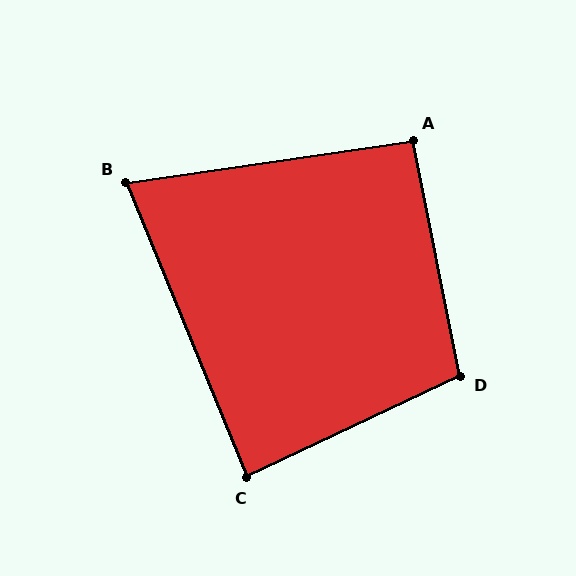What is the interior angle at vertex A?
Approximately 93 degrees (approximately right).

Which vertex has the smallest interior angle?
B, at approximately 76 degrees.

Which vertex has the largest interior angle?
D, at approximately 104 degrees.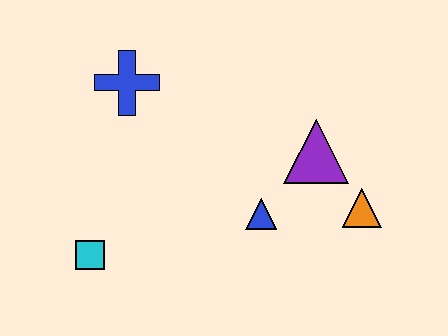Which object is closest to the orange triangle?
The purple triangle is closest to the orange triangle.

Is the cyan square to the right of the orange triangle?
No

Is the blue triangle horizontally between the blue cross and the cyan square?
No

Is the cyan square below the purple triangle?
Yes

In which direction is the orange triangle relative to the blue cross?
The orange triangle is to the right of the blue cross.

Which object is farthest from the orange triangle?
The cyan square is farthest from the orange triangle.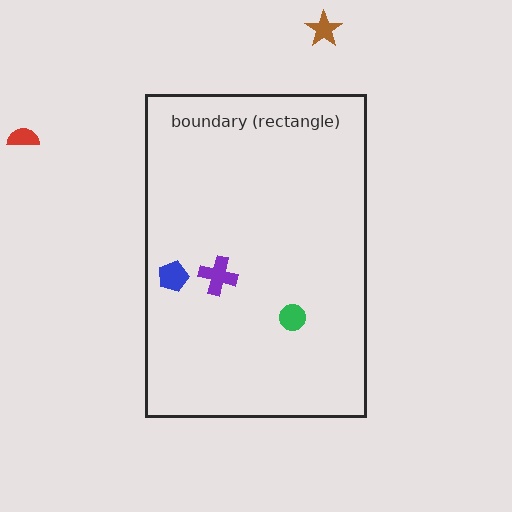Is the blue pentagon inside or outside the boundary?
Inside.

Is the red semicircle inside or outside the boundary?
Outside.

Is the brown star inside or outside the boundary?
Outside.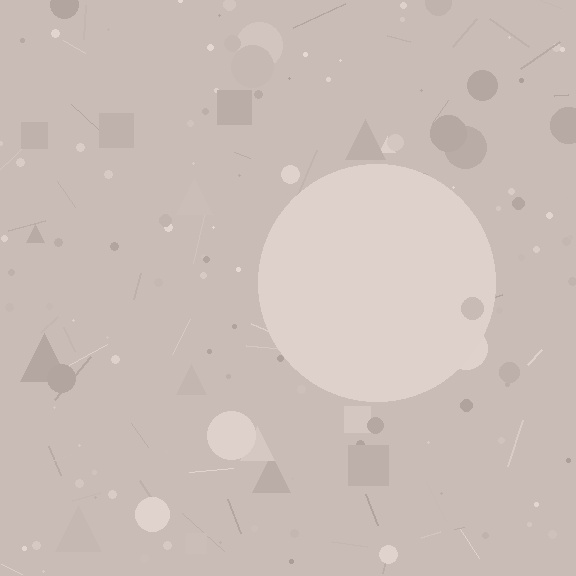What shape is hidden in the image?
A circle is hidden in the image.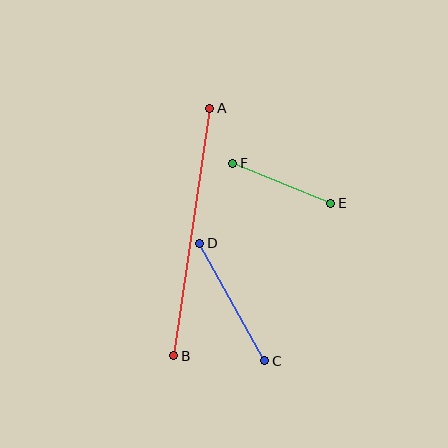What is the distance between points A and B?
The distance is approximately 250 pixels.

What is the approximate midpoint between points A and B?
The midpoint is at approximately (192, 232) pixels.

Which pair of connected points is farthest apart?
Points A and B are farthest apart.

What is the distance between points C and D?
The distance is approximately 134 pixels.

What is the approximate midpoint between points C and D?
The midpoint is at approximately (232, 302) pixels.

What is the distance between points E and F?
The distance is approximately 106 pixels.